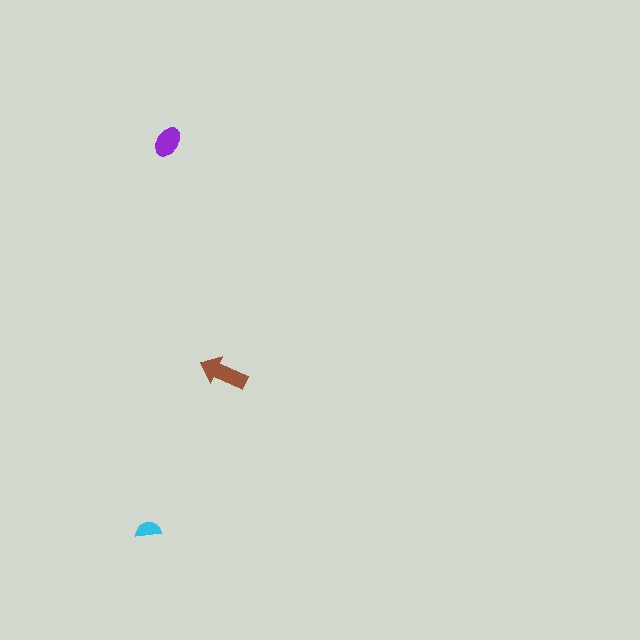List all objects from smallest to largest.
The cyan semicircle, the purple ellipse, the brown arrow.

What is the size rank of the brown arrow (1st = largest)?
1st.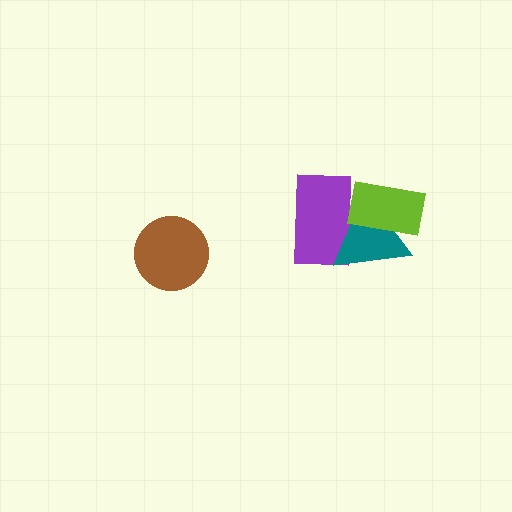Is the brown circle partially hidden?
No, no other shape covers it.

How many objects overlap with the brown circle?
0 objects overlap with the brown circle.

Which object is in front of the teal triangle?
The lime rectangle is in front of the teal triangle.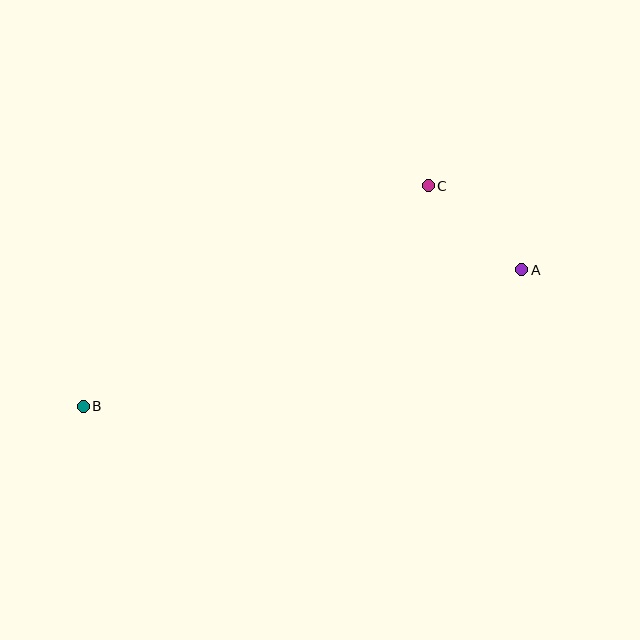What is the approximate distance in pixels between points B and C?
The distance between B and C is approximately 409 pixels.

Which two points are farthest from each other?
Points A and B are farthest from each other.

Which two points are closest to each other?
Points A and C are closest to each other.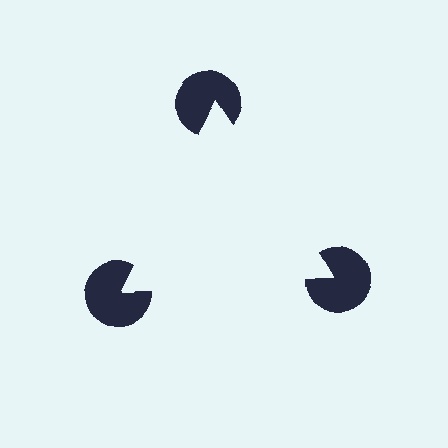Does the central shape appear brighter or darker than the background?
It typically appears slightly brighter than the background, even though no actual brightness change is drawn.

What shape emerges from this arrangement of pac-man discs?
An illusory triangle — its edges are inferred from the aligned wedge cuts in the pac-man discs, not physically drawn.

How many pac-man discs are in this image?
There are 3 — one at each vertex of the illusory triangle.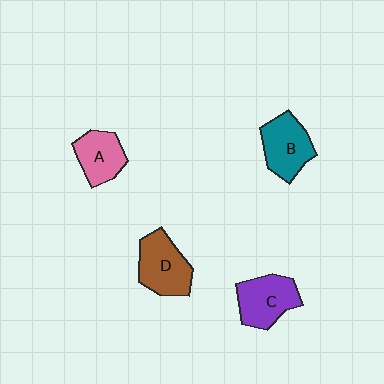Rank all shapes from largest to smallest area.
From largest to smallest: D (brown), C (purple), B (teal), A (pink).